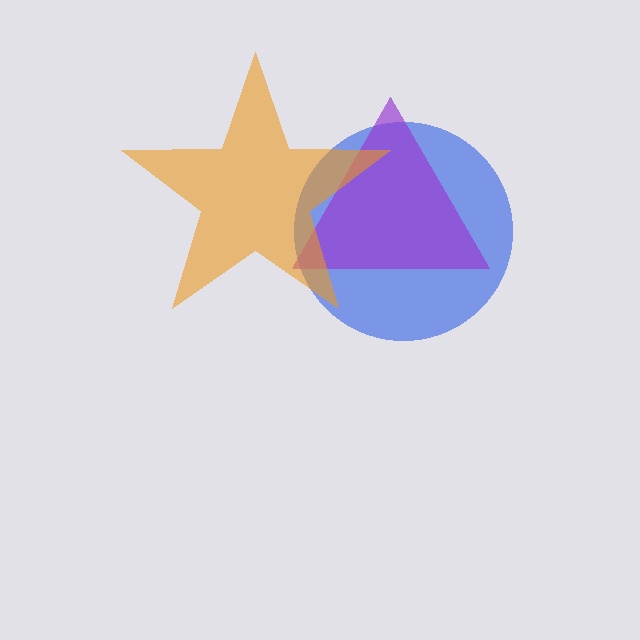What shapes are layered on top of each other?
The layered shapes are: a blue circle, a purple triangle, an orange star.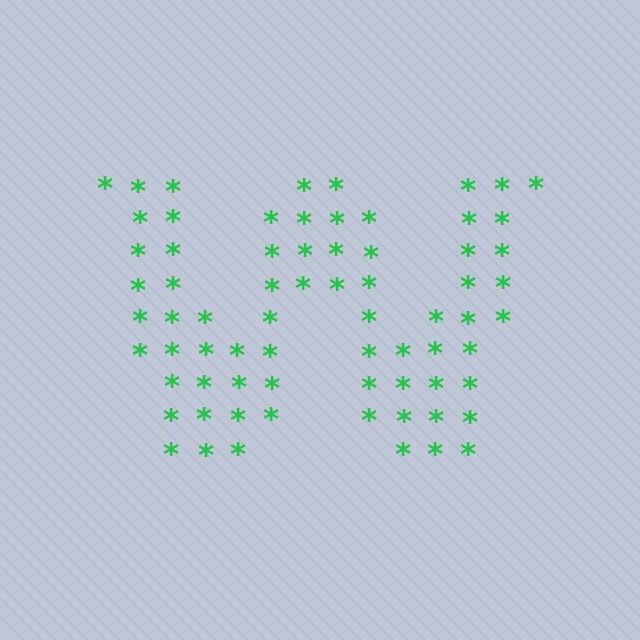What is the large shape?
The large shape is the letter W.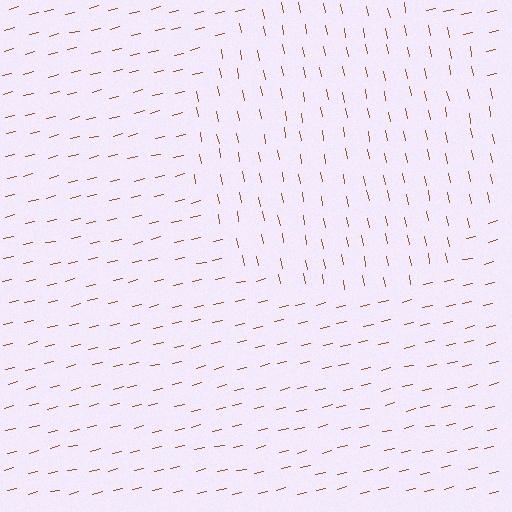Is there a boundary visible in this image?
Yes, there is a texture boundary formed by a change in line orientation.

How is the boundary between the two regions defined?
The boundary is defined purely by a change in line orientation (approximately 88 degrees difference). All lines are the same color and thickness.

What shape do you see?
I see a circle.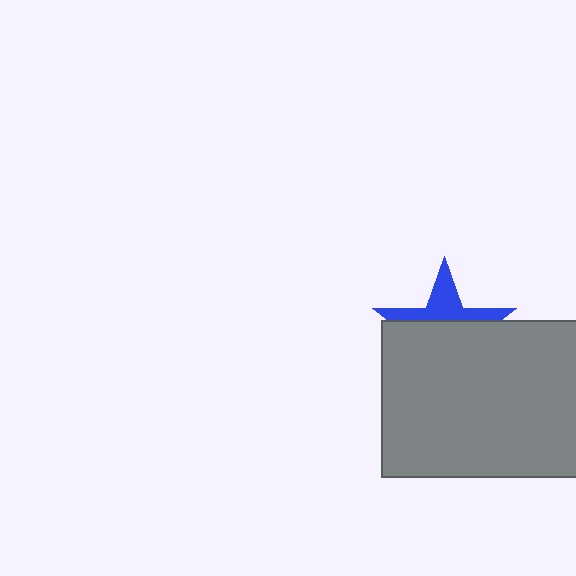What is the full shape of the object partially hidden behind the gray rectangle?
The partially hidden object is a blue star.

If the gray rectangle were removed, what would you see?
You would see the complete blue star.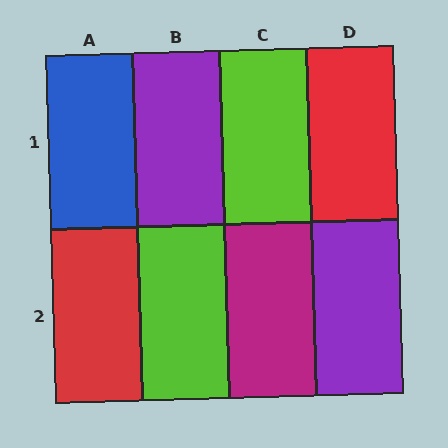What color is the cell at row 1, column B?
Purple.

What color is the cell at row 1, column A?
Blue.